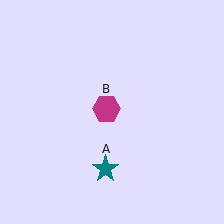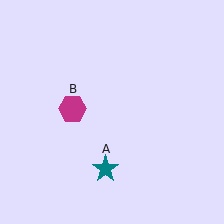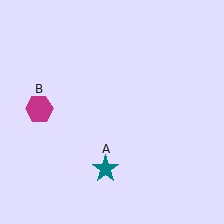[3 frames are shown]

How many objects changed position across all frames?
1 object changed position: magenta hexagon (object B).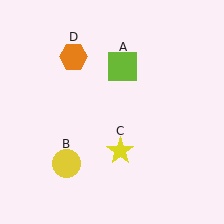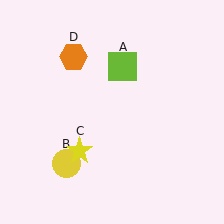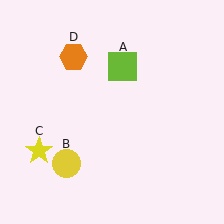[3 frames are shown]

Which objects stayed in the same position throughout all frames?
Lime square (object A) and yellow circle (object B) and orange hexagon (object D) remained stationary.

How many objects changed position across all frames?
1 object changed position: yellow star (object C).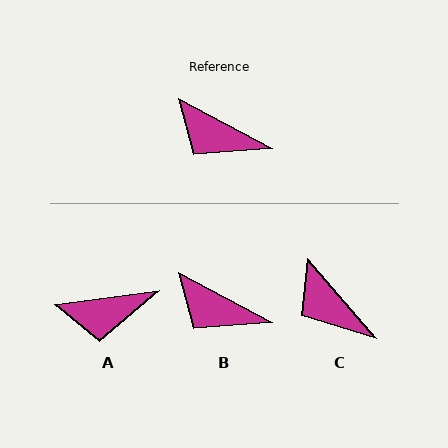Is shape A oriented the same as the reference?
No, it is off by about 35 degrees.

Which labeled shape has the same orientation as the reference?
B.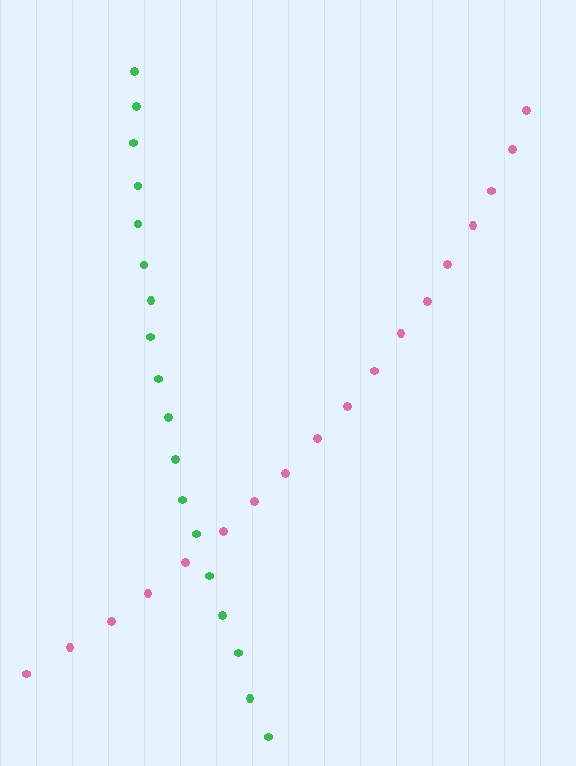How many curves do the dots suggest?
There are 2 distinct paths.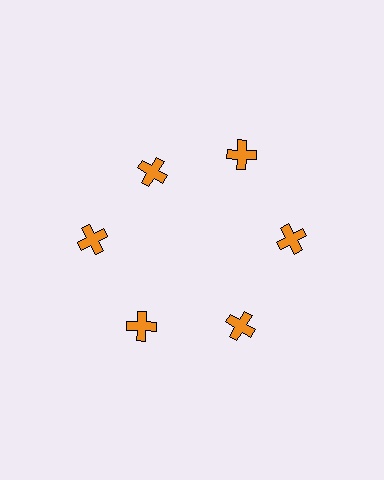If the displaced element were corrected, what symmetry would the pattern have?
It would have 6-fold rotational symmetry — the pattern would map onto itself every 60 degrees.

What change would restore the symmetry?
The symmetry would be restored by moving it outward, back onto the ring so that all 6 crosses sit at equal angles and equal distance from the center.